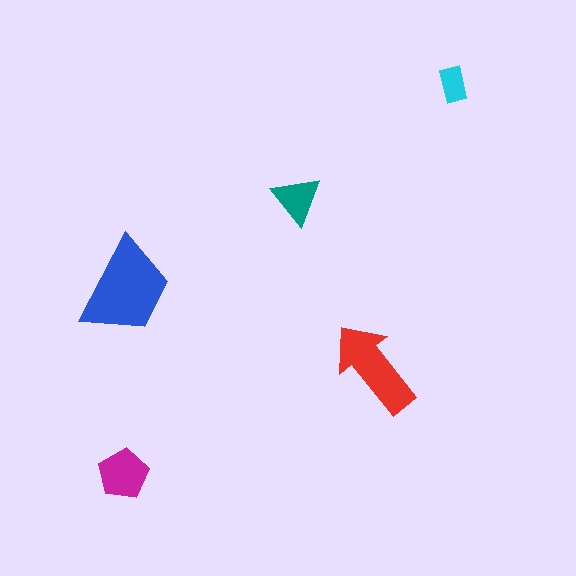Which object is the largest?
The blue trapezoid.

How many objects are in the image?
There are 5 objects in the image.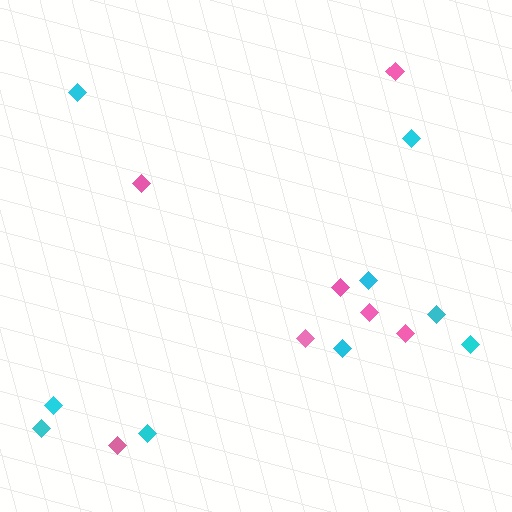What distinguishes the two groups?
There are 2 groups: one group of pink diamonds (7) and one group of cyan diamonds (9).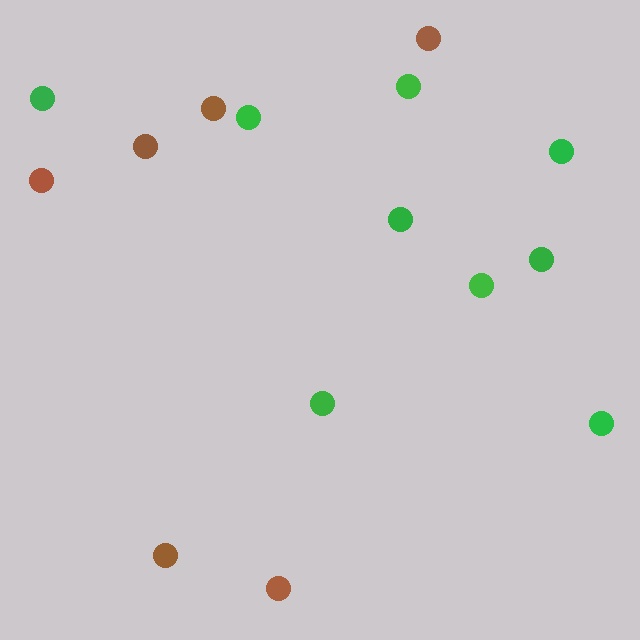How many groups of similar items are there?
There are 2 groups: one group of brown circles (6) and one group of green circles (9).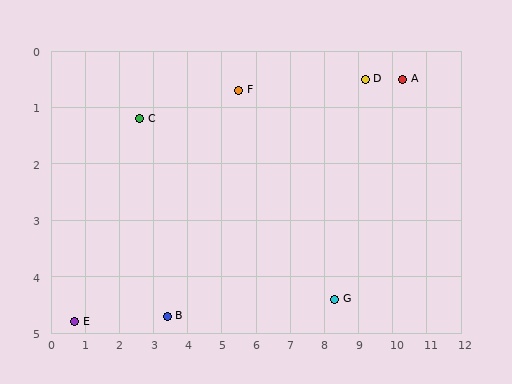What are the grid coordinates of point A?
Point A is at approximately (10.3, 0.5).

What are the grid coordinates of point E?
Point E is at approximately (0.7, 4.8).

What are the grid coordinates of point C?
Point C is at approximately (2.6, 1.2).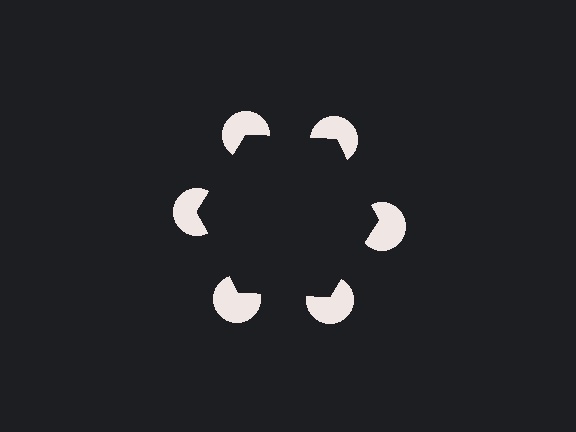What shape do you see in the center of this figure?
An illusory hexagon — its edges are inferred from the aligned wedge cuts in the pac-man discs, not physically drawn.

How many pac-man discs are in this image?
There are 6 — one at each vertex of the illusory hexagon.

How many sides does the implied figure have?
6 sides.